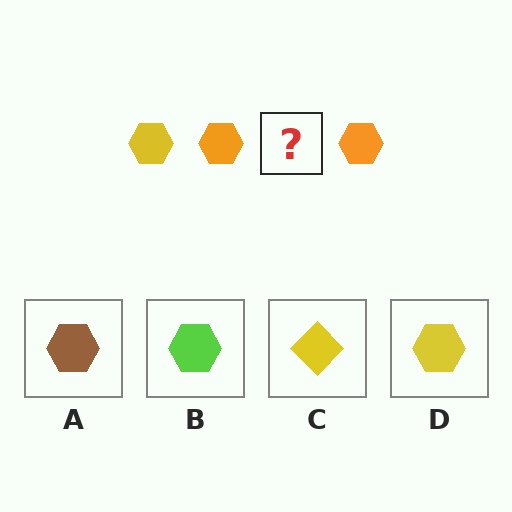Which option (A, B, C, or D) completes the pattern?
D.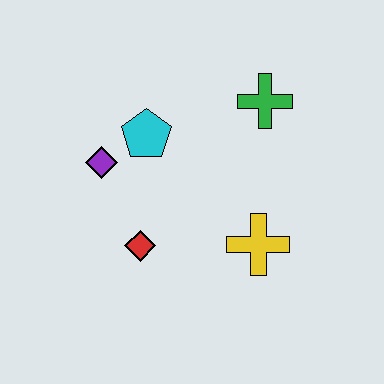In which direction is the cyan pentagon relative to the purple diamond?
The cyan pentagon is to the right of the purple diamond.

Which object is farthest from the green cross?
The red diamond is farthest from the green cross.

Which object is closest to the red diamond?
The purple diamond is closest to the red diamond.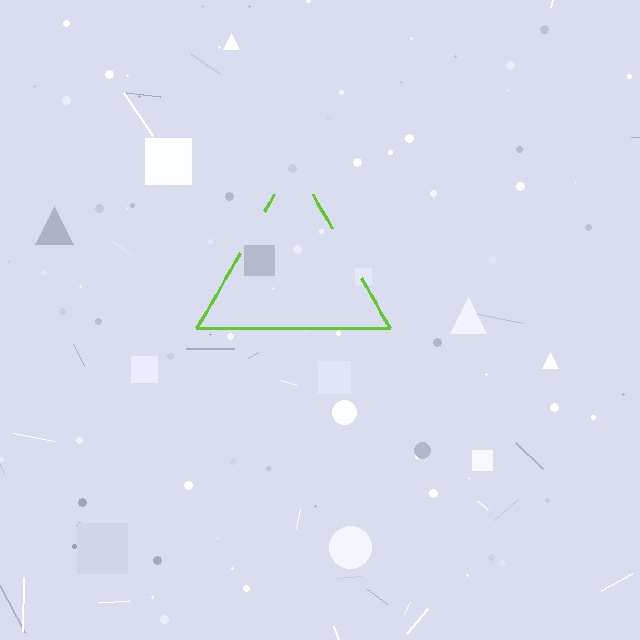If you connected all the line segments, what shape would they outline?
They would outline a triangle.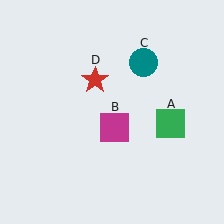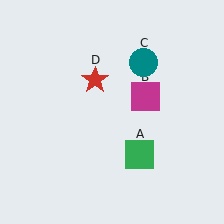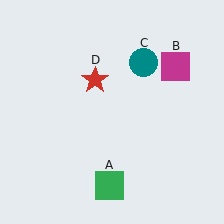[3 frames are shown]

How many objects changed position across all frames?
2 objects changed position: green square (object A), magenta square (object B).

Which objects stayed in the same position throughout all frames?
Teal circle (object C) and red star (object D) remained stationary.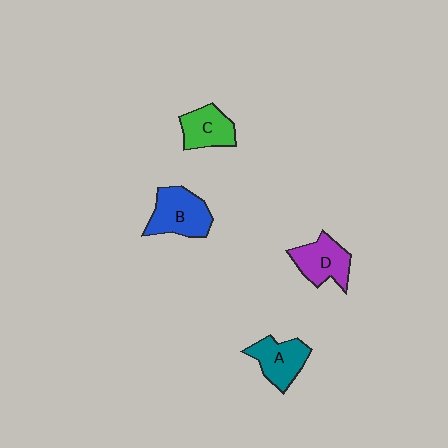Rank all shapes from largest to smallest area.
From largest to smallest: B (blue), D (purple), A (teal), C (green).